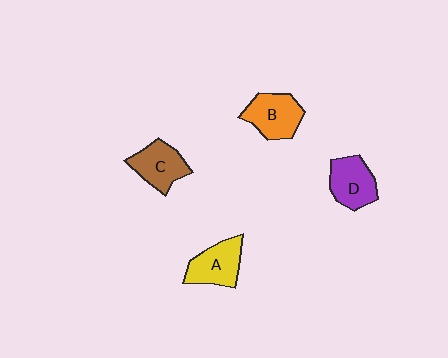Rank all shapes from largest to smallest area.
From largest to smallest: B (orange), A (yellow), D (purple), C (brown).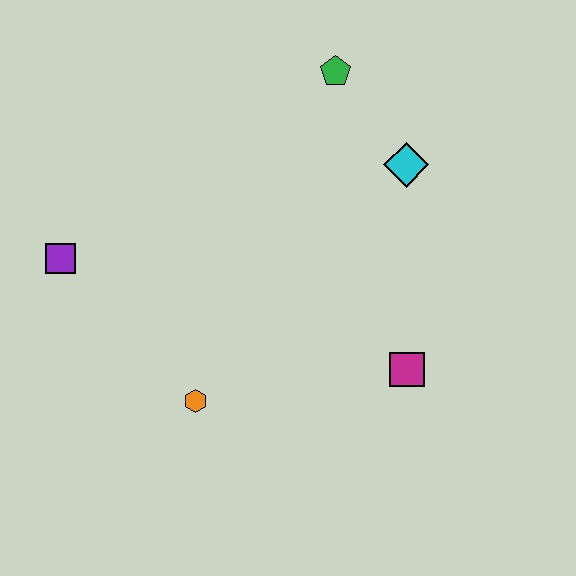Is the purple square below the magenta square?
No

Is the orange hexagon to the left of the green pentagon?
Yes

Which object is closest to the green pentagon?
The cyan diamond is closest to the green pentagon.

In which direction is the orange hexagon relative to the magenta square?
The orange hexagon is to the left of the magenta square.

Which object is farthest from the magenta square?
The purple square is farthest from the magenta square.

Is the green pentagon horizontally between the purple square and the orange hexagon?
No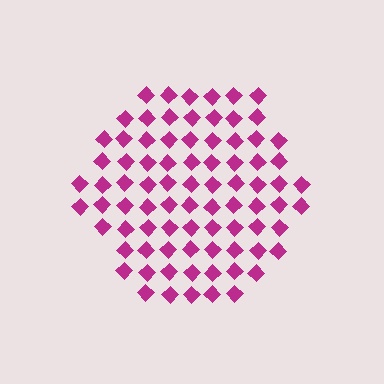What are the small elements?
The small elements are diamonds.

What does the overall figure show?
The overall figure shows a hexagon.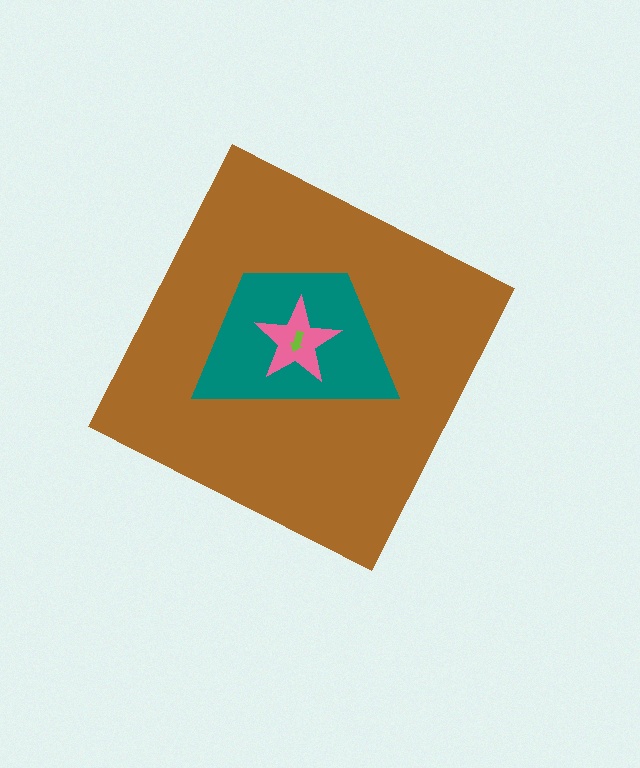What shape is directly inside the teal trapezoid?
The pink star.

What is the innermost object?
The lime arrow.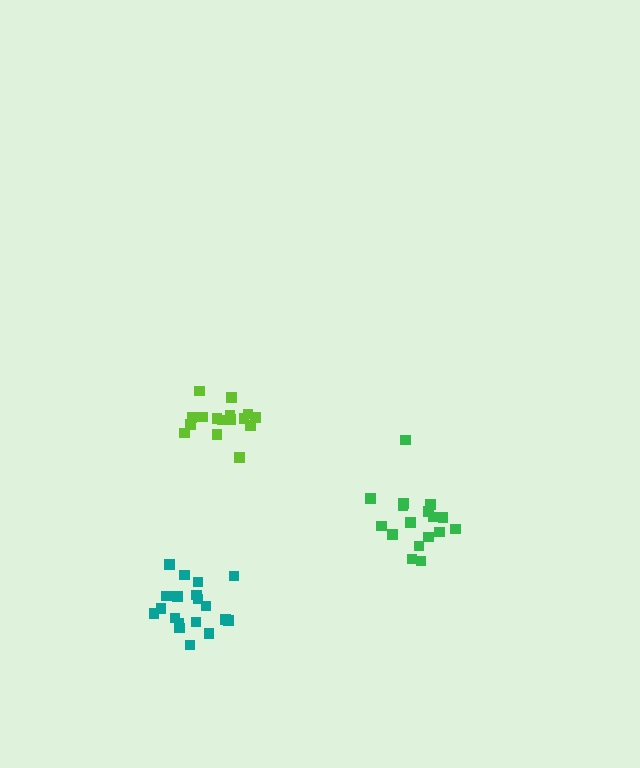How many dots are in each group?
Group 1: 19 dots, Group 2: 17 dots, Group 3: 16 dots (52 total).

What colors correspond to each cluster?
The clusters are colored: teal, green, lime.